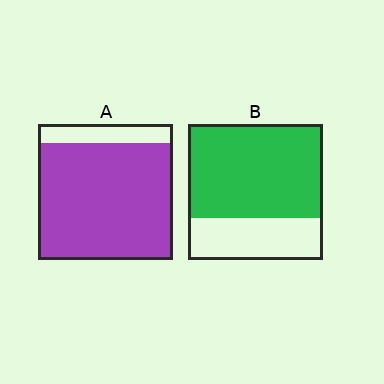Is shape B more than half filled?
Yes.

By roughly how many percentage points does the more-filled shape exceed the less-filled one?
By roughly 15 percentage points (A over B).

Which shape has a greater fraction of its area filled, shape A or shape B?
Shape A.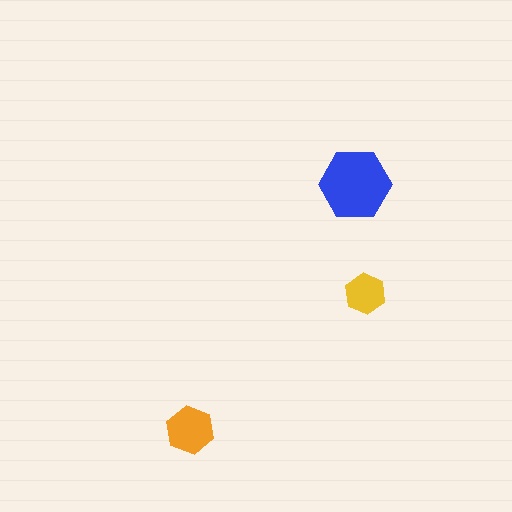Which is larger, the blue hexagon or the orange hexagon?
The blue one.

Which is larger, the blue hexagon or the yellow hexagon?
The blue one.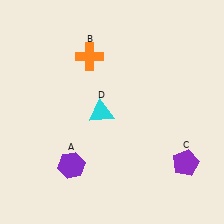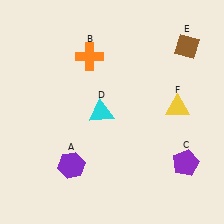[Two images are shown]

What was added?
A brown diamond (E), a yellow triangle (F) were added in Image 2.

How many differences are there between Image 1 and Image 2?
There are 2 differences between the two images.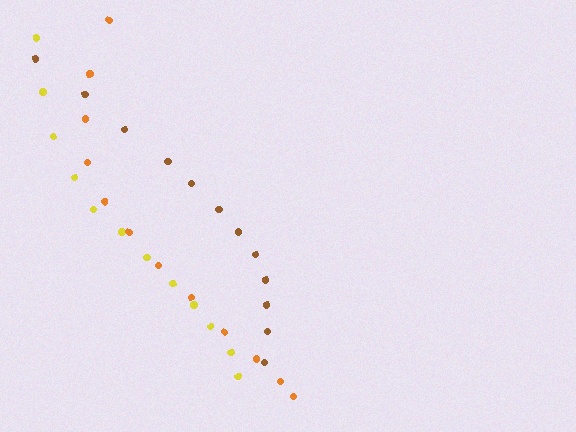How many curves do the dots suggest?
There are 3 distinct paths.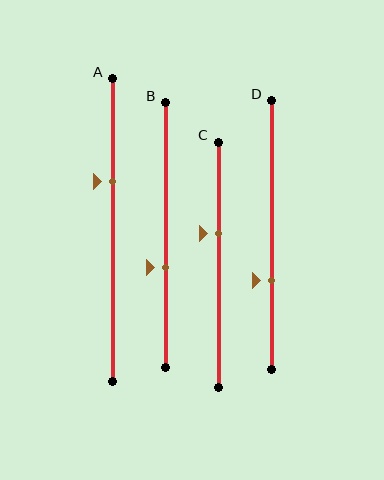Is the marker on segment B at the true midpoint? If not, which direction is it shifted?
No, the marker on segment B is shifted downward by about 12% of the segment length.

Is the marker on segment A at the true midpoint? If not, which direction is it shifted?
No, the marker on segment A is shifted upward by about 16% of the segment length.